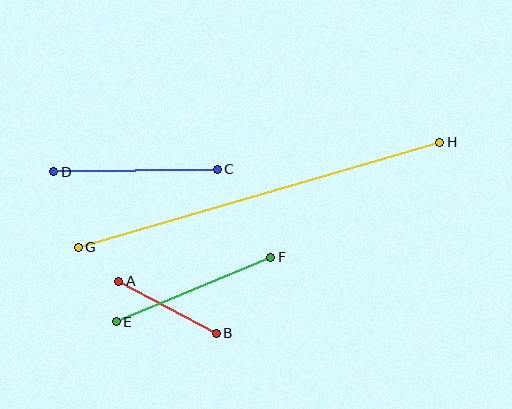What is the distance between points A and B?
The distance is approximately 110 pixels.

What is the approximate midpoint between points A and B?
The midpoint is at approximately (168, 307) pixels.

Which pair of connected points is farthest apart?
Points G and H are farthest apart.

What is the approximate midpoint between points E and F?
The midpoint is at approximately (193, 290) pixels.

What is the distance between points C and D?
The distance is approximately 164 pixels.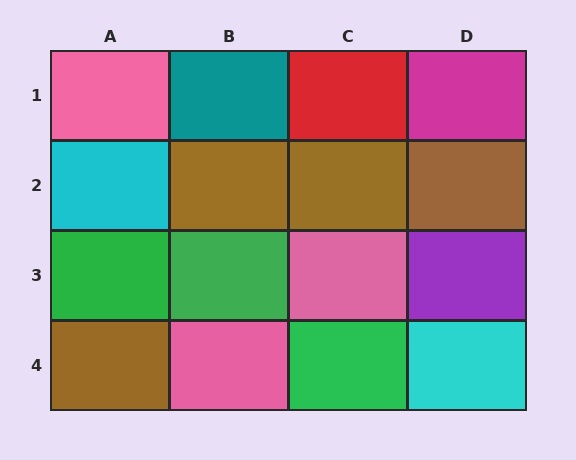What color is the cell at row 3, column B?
Green.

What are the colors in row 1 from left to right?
Pink, teal, red, magenta.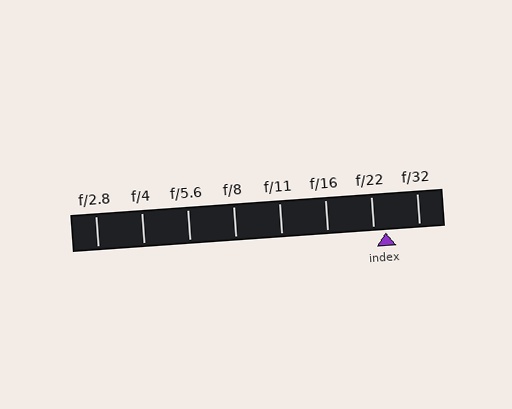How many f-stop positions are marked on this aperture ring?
There are 8 f-stop positions marked.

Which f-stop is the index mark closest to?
The index mark is closest to f/22.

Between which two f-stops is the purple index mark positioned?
The index mark is between f/22 and f/32.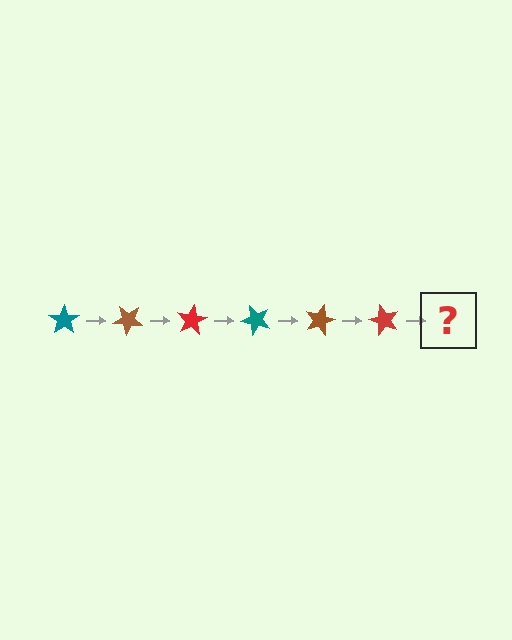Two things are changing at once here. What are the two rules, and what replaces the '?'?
The two rules are that it rotates 40 degrees each step and the color cycles through teal, brown, and red. The '?' should be a teal star, rotated 240 degrees from the start.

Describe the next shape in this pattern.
It should be a teal star, rotated 240 degrees from the start.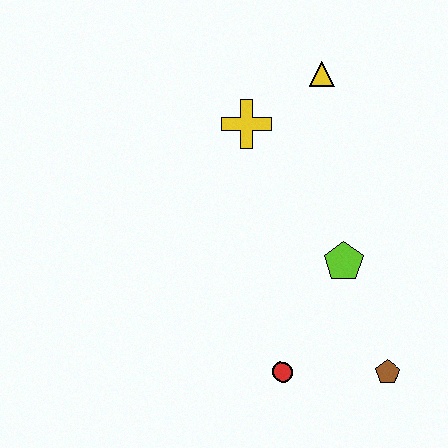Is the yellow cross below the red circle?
No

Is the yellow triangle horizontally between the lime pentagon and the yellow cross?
Yes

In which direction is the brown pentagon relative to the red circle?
The brown pentagon is to the right of the red circle.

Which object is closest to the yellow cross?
The yellow triangle is closest to the yellow cross.